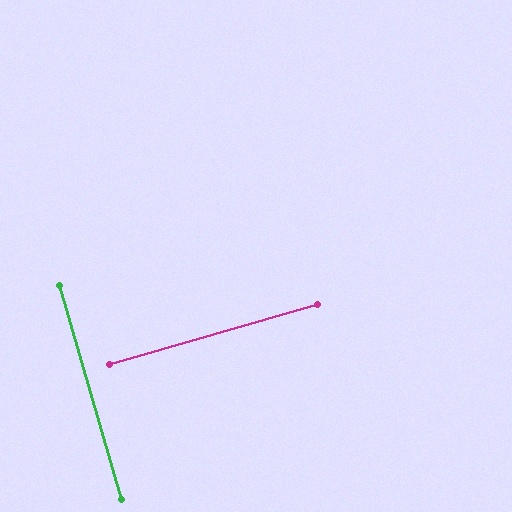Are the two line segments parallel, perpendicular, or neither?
Perpendicular — they meet at approximately 90°.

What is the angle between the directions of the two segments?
Approximately 90 degrees.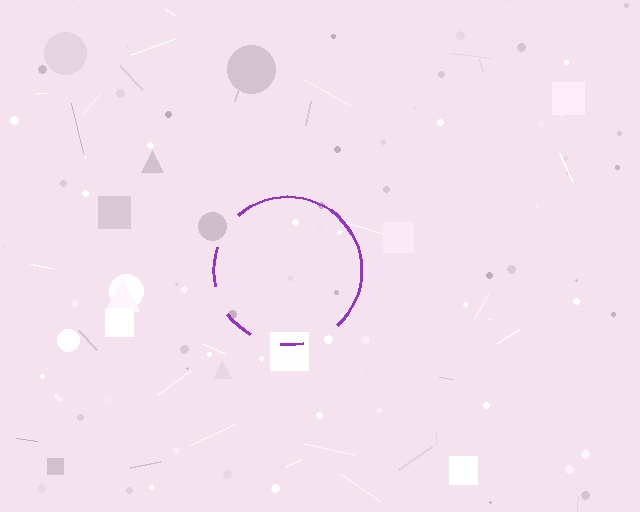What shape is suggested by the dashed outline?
The dashed outline suggests a circle.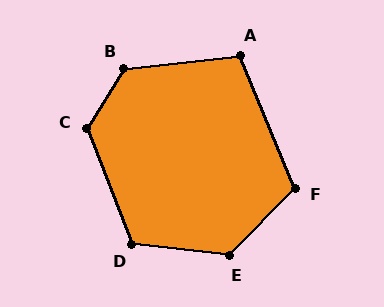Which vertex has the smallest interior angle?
A, at approximately 106 degrees.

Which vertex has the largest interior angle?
B, at approximately 129 degrees.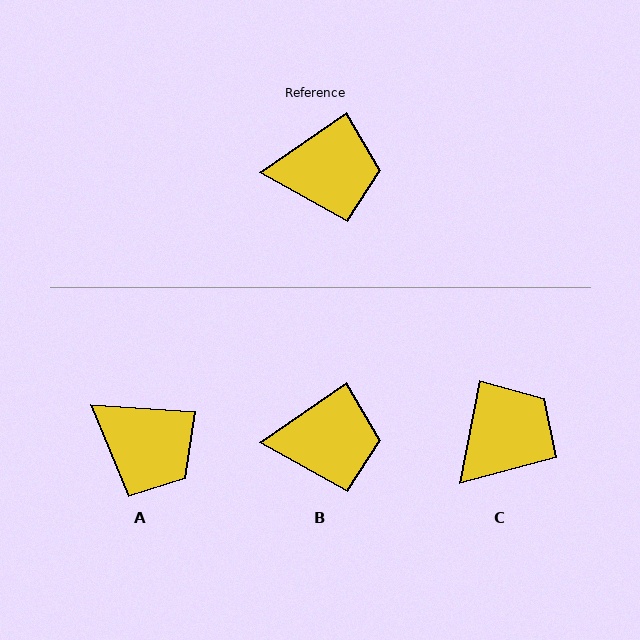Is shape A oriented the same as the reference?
No, it is off by about 39 degrees.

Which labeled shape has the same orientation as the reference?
B.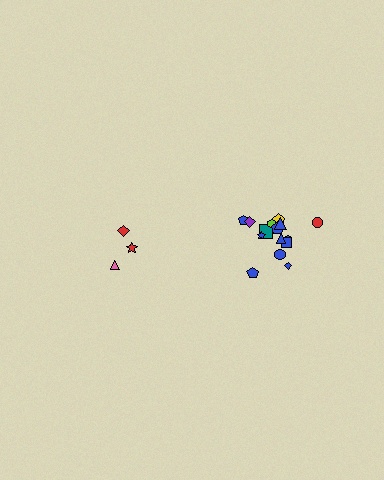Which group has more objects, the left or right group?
The right group.